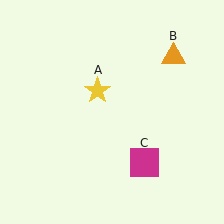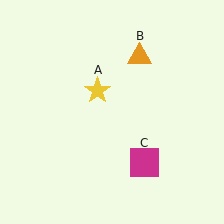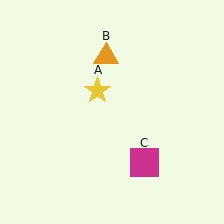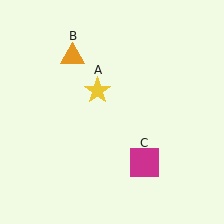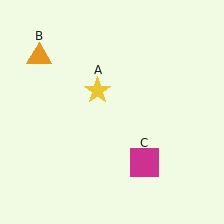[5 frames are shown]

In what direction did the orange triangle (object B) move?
The orange triangle (object B) moved left.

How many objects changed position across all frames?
1 object changed position: orange triangle (object B).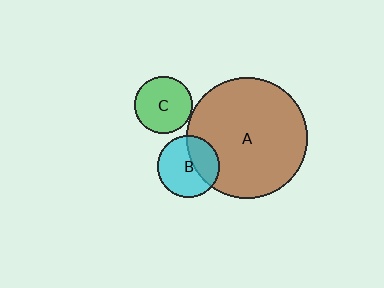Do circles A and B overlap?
Yes.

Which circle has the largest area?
Circle A (brown).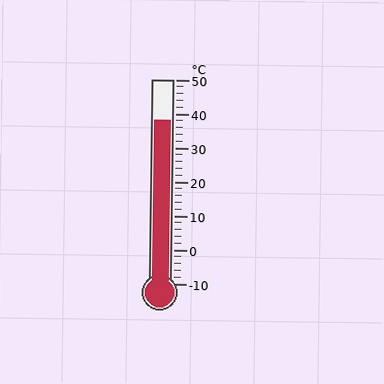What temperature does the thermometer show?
The thermometer shows approximately 38°C.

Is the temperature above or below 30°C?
The temperature is above 30°C.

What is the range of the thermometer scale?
The thermometer scale ranges from -10°C to 50°C.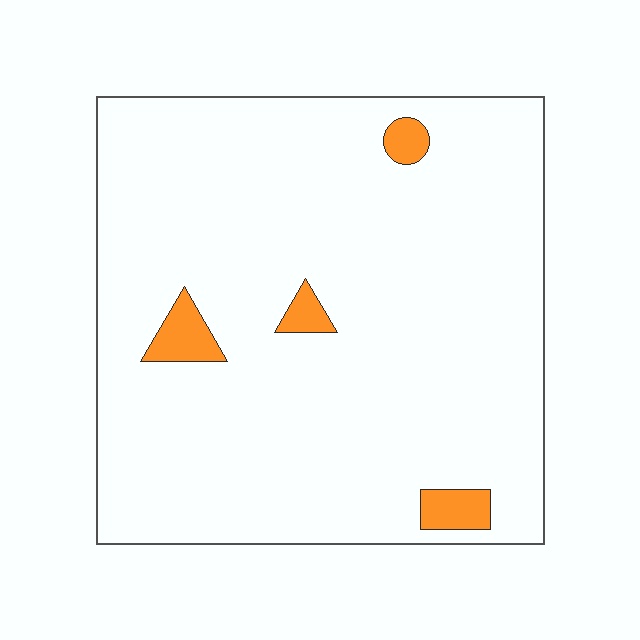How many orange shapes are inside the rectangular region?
4.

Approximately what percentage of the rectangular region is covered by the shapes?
Approximately 5%.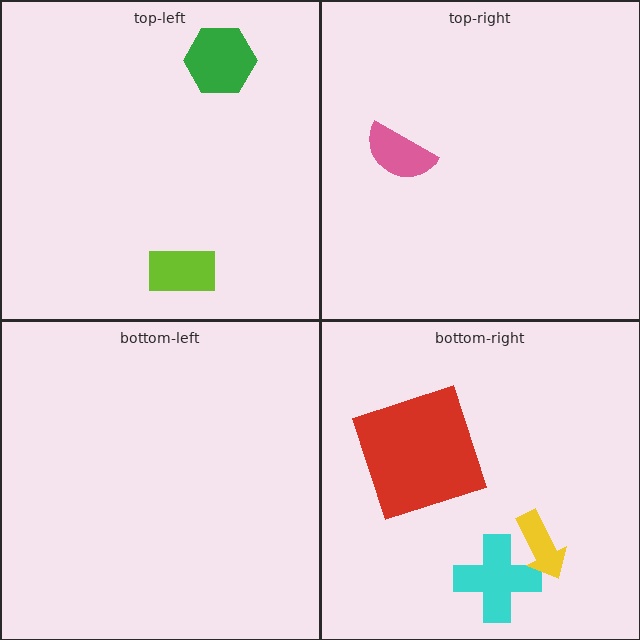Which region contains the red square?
The bottom-right region.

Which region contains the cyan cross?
The bottom-right region.